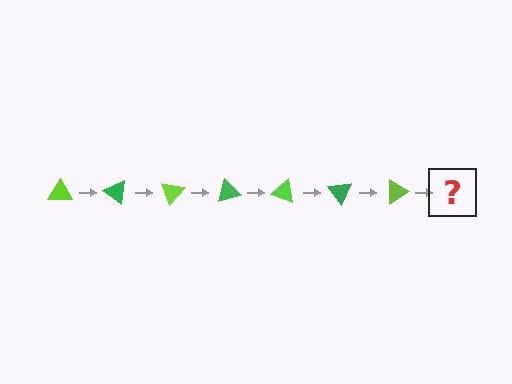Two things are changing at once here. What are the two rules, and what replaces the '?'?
The two rules are that it rotates 35 degrees each step and the color cycles through lime and green. The '?' should be a green triangle, rotated 245 degrees from the start.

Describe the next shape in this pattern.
It should be a green triangle, rotated 245 degrees from the start.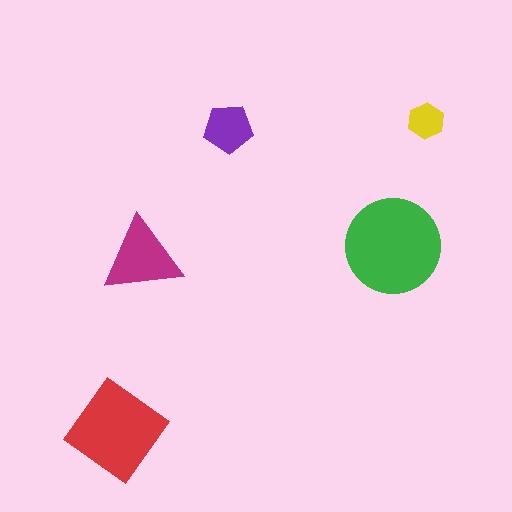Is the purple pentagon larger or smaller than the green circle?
Smaller.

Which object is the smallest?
The yellow hexagon.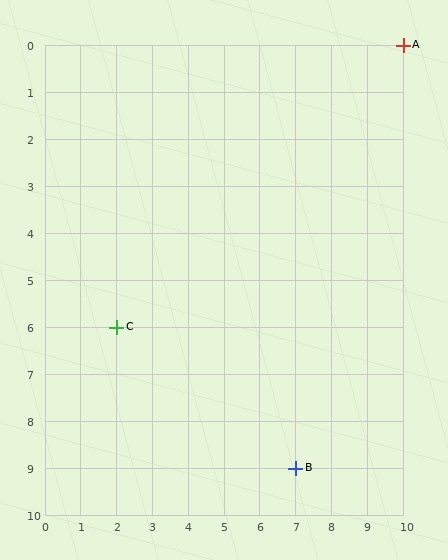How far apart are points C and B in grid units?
Points C and B are 5 columns and 3 rows apart (about 5.8 grid units diagonally).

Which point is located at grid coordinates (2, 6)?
Point C is at (2, 6).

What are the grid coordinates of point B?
Point B is at grid coordinates (7, 9).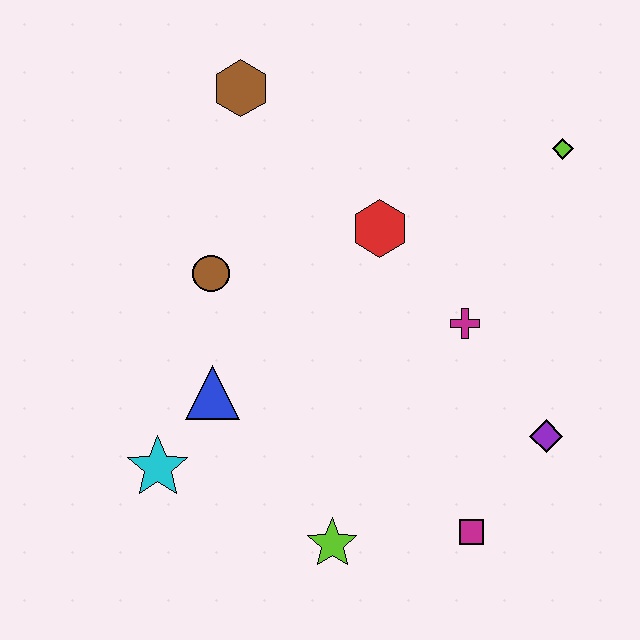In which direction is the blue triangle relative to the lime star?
The blue triangle is above the lime star.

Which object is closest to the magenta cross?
The red hexagon is closest to the magenta cross.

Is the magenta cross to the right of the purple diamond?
No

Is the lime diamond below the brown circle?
No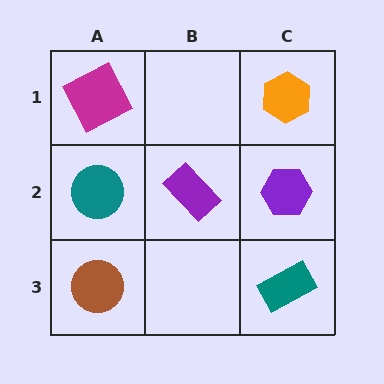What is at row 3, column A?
A brown circle.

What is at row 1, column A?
A magenta square.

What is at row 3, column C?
A teal rectangle.